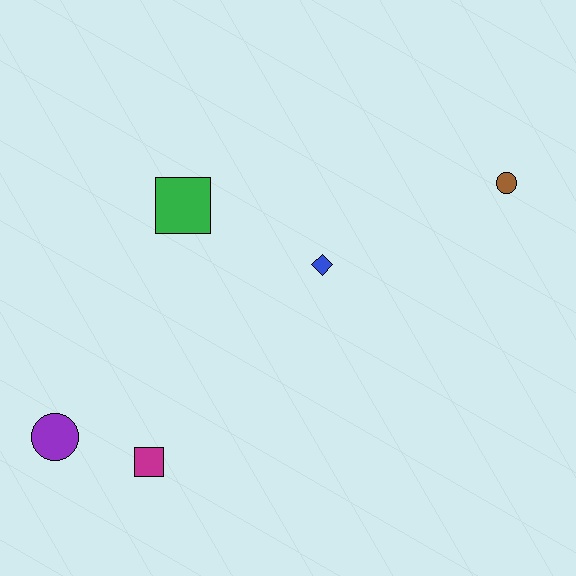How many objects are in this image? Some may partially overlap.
There are 5 objects.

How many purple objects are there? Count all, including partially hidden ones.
There is 1 purple object.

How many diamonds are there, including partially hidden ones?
There is 1 diamond.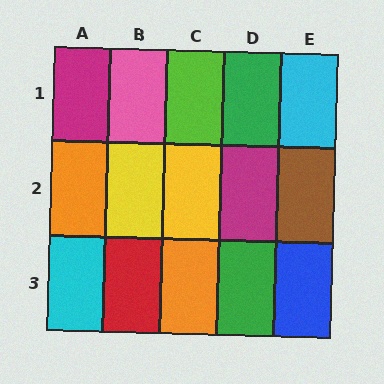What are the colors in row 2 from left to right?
Orange, yellow, yellow, magenta, brown.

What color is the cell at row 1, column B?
Pink.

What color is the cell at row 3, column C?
Orange.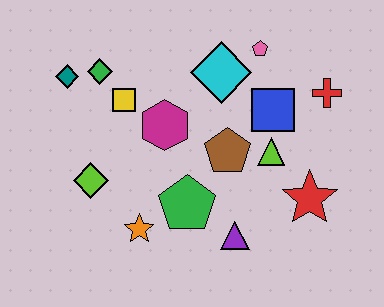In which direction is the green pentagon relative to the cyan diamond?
The green pentagon is below the cyan diamond.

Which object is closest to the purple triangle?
The green pentagon is closest to the purple triangle.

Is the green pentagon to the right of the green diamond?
Yes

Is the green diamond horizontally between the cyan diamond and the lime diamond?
Yes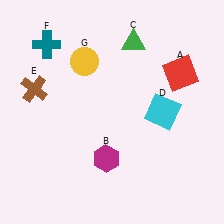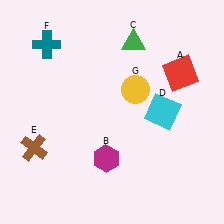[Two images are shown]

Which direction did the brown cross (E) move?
The brown cross (E) moved down.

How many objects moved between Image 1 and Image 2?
2 objects moved between the two images.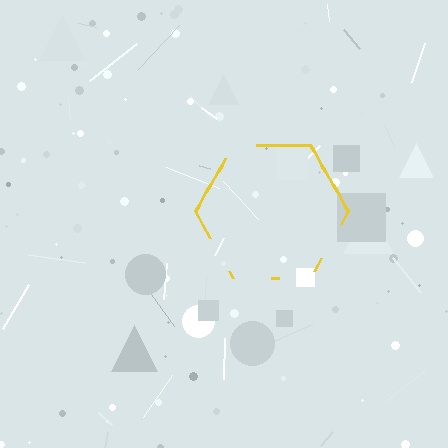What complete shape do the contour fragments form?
The contour fragments form a hexagon.